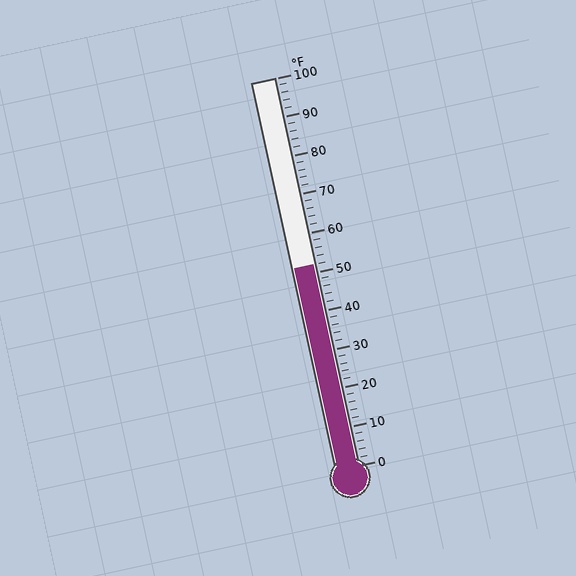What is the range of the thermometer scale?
The thermometer scale ranges from 0°F to 100°F.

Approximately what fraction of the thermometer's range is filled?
The thermometer is filled to approximately 50% of its range.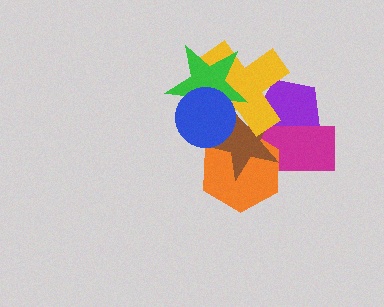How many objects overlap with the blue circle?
4 objects overlap with the blue circle.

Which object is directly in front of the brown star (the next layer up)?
The yellow cross is directly in front of the brown star.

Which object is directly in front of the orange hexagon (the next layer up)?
The brown star is directly in front of the orange hexagon.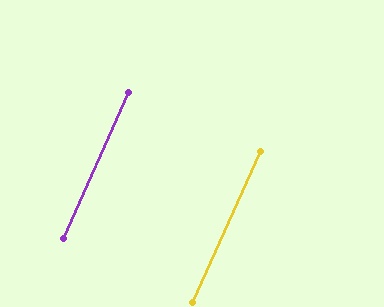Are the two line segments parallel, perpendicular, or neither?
Parallel — their directions differ by only 0.1°.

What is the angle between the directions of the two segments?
Approximately 0 degrees.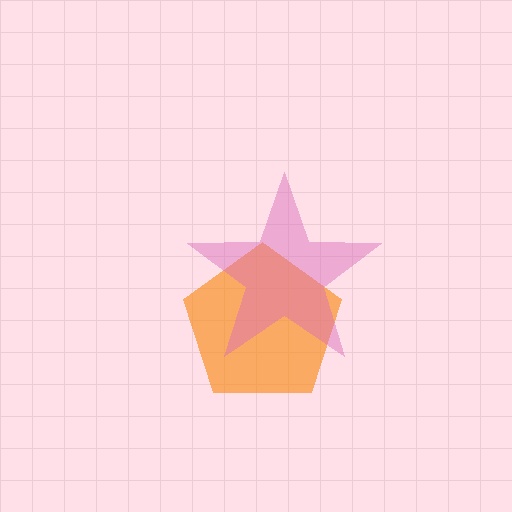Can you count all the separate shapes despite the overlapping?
Yes, there are 2 separate shapes.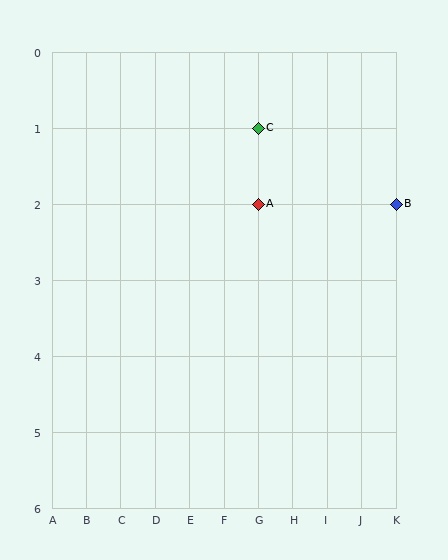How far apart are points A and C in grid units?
Points A and C are 1 row apart.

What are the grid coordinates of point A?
Point A is at grid coordinates (G, 2).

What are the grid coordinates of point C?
Point C is at grid coordinates (G, 1).